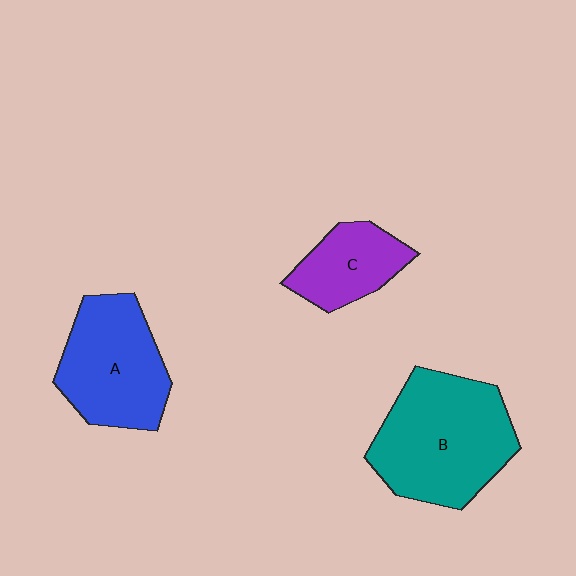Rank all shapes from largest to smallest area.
From largest to smallest: B (teal), A (blue), C (purple).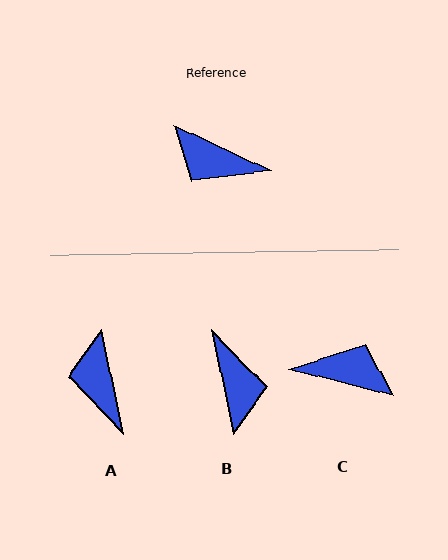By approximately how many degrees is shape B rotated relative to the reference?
Approximately 127 degrees counter-clockwise.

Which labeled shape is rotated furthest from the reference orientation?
C, about 169 degrees away.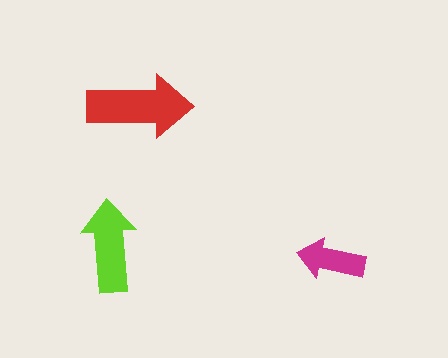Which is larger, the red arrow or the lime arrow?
The red one.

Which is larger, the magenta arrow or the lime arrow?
The lime one.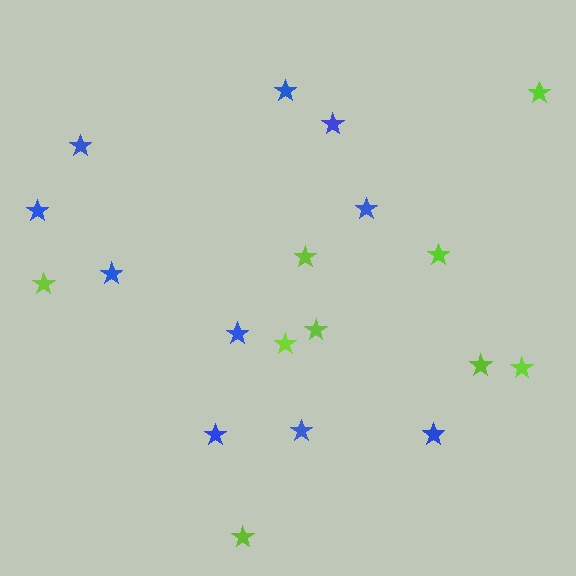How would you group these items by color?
There are 2 groups: one group of lime stars (9) and one group of blue stars (10).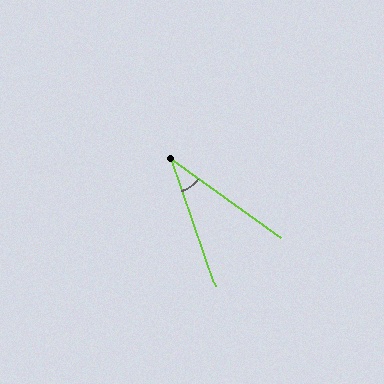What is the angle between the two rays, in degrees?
Approximately 35 degrees.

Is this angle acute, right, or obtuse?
It is acute.